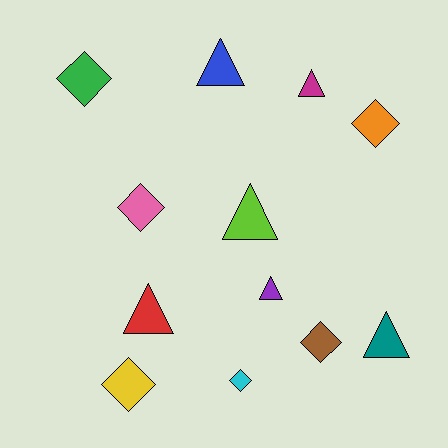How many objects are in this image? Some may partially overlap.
There are 12 objects.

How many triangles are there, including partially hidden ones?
There are 6 triangles.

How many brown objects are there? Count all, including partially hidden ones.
There is 1 brown object.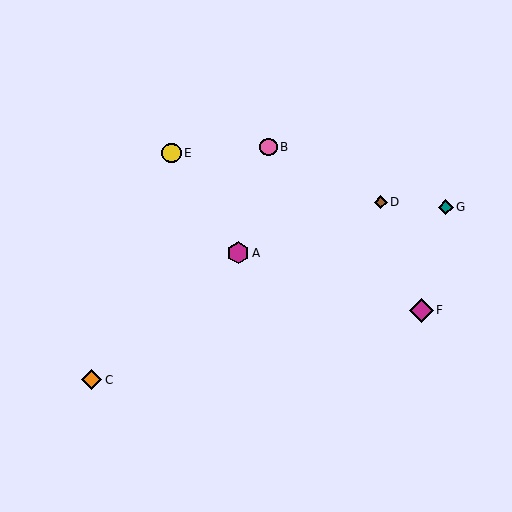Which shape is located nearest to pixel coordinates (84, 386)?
The orange diamond (labeled C) at (92, 380) is nearest to that location.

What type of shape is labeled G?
Shape G is a teal diamond.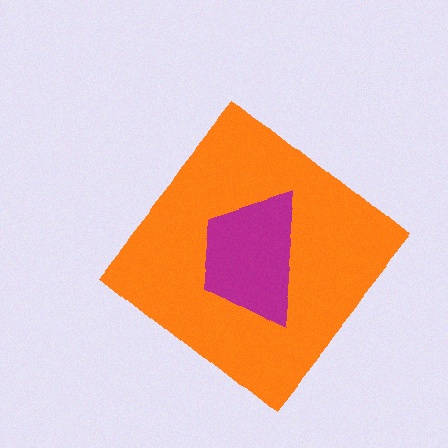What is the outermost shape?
The orange diamond.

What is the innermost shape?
The magenta trapezoid.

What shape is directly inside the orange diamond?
The magenta trapezoid.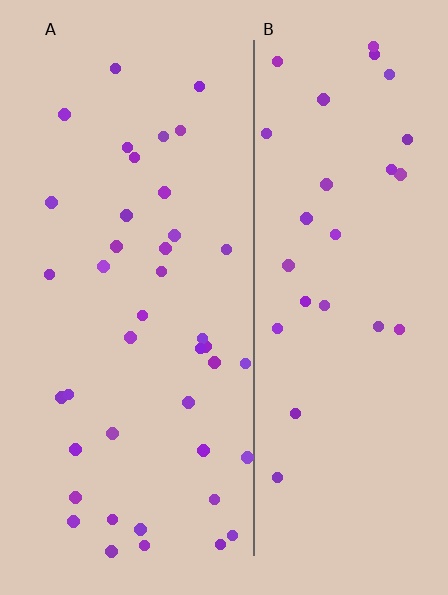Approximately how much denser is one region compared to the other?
Approximately 1.4× — region A over region B.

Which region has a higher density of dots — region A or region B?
A (the left).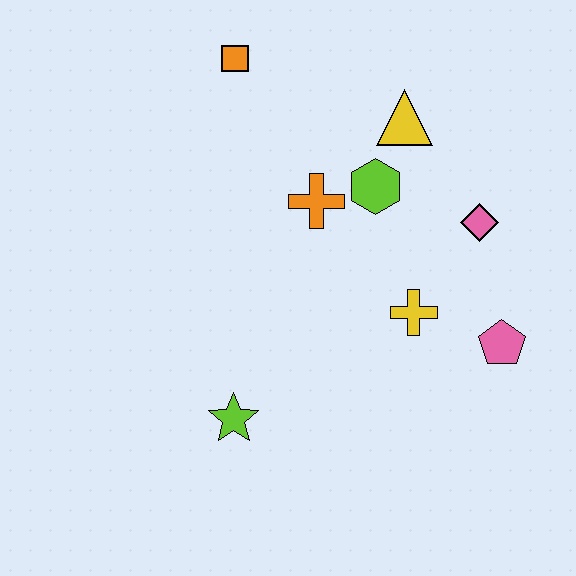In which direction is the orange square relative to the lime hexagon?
The orange square is to the left of the lime hexagon.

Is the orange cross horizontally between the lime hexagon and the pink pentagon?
No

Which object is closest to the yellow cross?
The pink pentagon is closest to the yellow cross.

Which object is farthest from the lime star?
The orange square is farthest from the lime star.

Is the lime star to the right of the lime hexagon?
No